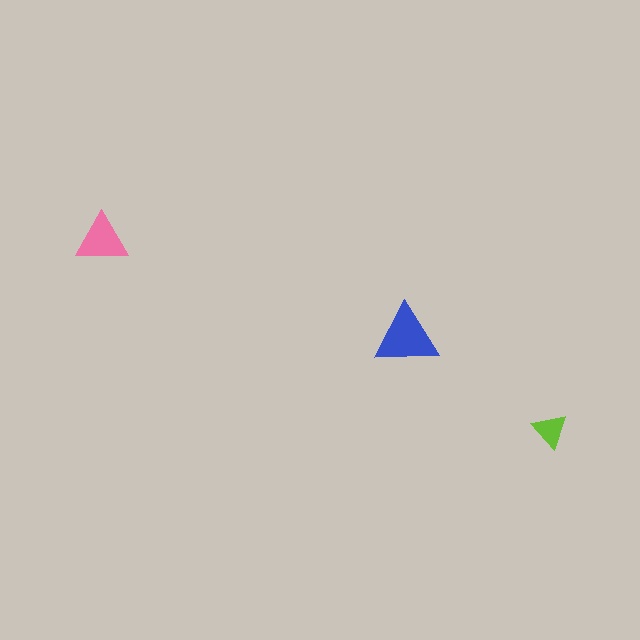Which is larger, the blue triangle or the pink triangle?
The blue one.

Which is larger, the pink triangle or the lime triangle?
The pink one.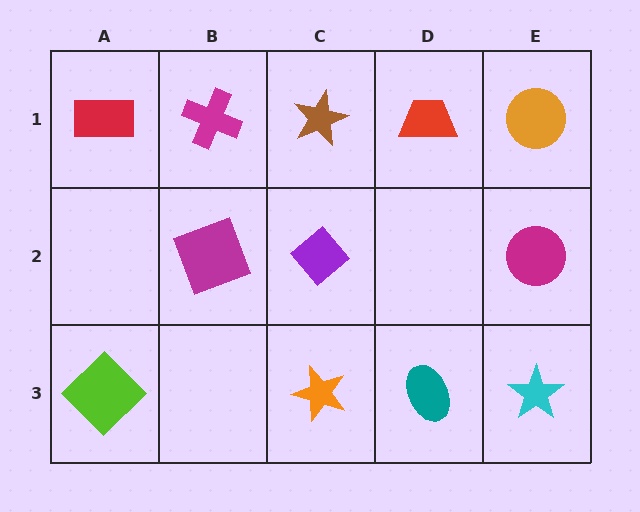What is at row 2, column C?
A purple diamond.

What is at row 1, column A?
A red rectangle.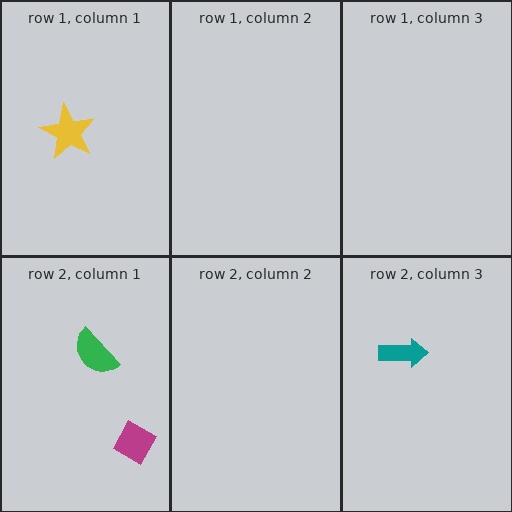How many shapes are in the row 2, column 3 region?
1.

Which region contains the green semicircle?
The row 2, column 1 region.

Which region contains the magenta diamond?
The row 2, column 1 region.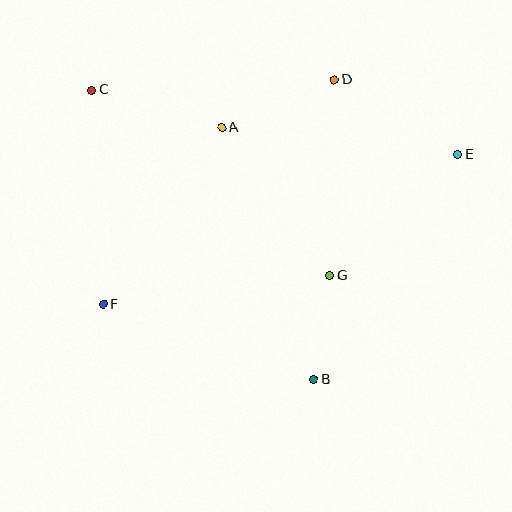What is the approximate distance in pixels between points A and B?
The distance between A and B is approximately 268 pixels.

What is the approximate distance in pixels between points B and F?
The distance between B and F is approximately 224 pixels.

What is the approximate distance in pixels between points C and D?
The distance between C and D is approximately 243 pixels.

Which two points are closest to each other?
Points B and G are closest to each other.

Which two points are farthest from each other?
Points E and F are farthest from each other.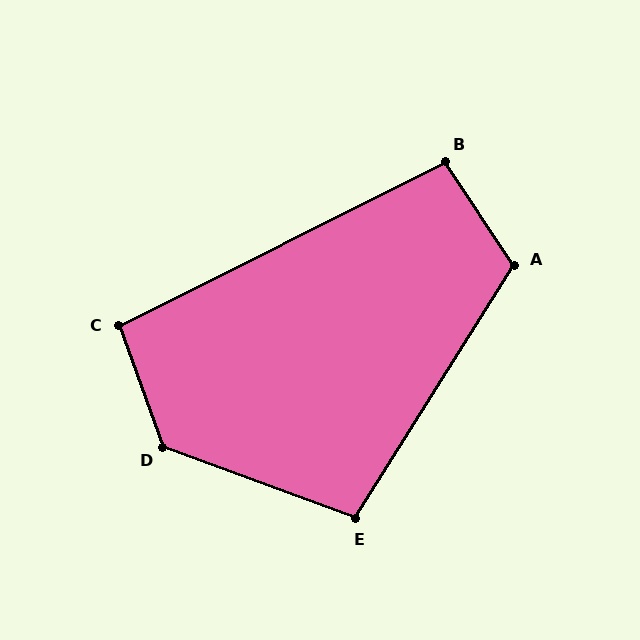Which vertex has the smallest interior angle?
C, at approximately 96 degrees.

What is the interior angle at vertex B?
Approximately 97 degrees (obtuse).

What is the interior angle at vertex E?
Approximately 102 degrees (obtuse).